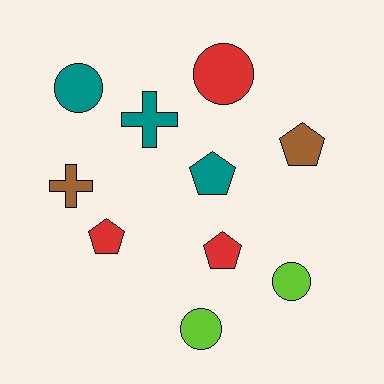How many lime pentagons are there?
There are no lime pentagons.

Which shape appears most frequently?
Pentagon, with 4 objects.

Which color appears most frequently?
Teal, with 3 objects.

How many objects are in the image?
There are 10 objects.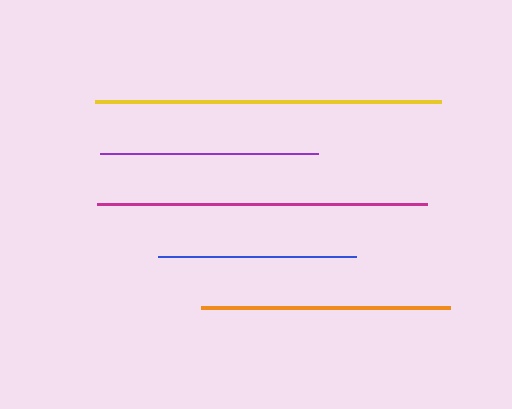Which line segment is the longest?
The yellow line is the longest at approximately 346 pixels.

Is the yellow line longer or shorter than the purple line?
The yellow line is longer than the purple line.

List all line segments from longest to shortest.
From longest to shortest: yellow, magenta, orange, purple, blue.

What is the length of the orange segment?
The orange segment is approximately 250 pixels long.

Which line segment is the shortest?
The blue line is the shortest at approximately 198 pixels.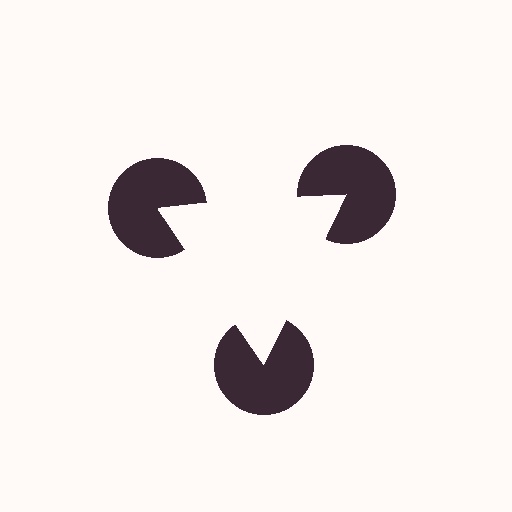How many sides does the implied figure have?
3 sides.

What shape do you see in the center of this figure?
An illusory triangle — its edges are inferred from the aligned wedge cuts in the pac-man discs, not physically drawn.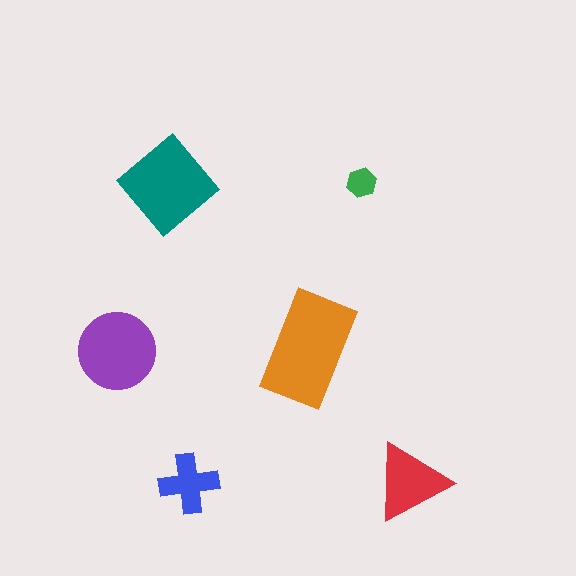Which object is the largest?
The orange rectangle.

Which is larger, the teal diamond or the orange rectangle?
The orange rectangle.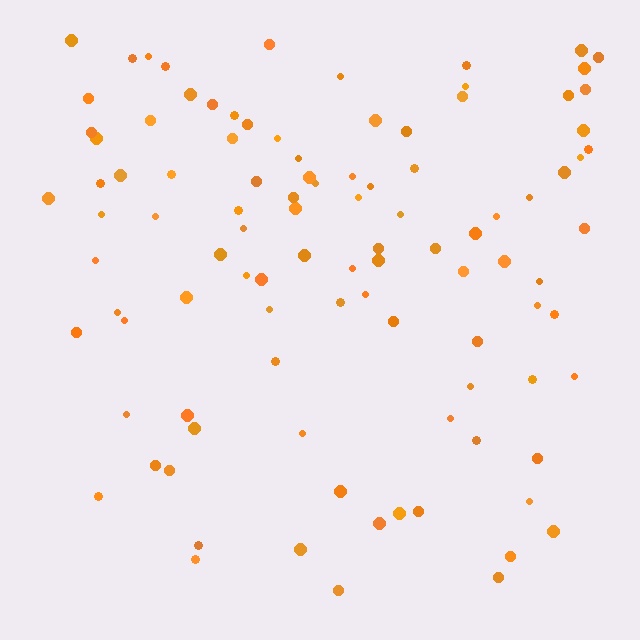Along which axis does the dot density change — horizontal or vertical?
Vertical.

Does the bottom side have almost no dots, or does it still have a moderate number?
Still a moderate number, just noticeably fewer than the top.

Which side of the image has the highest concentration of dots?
The top.